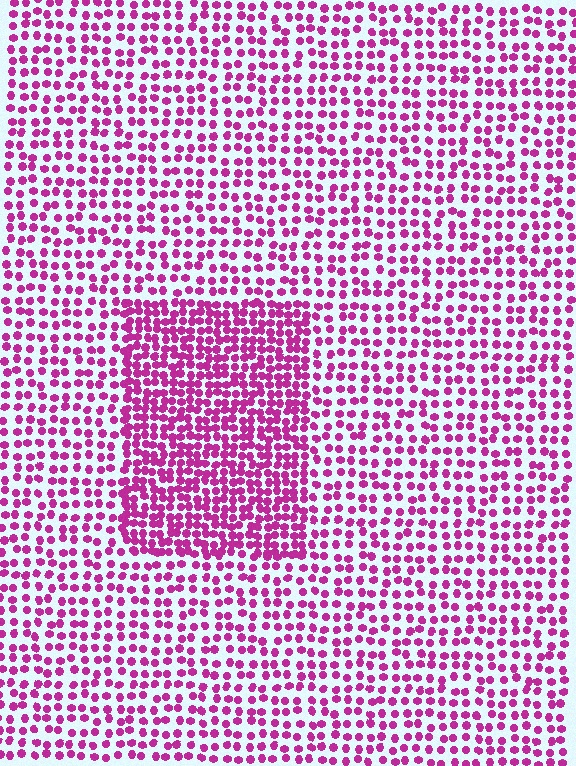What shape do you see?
I see a rectangle.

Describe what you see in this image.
The image contains small magenta elements arranged at two different densities. A rectangle-shaped region is visible where the elements are more densely packed than the surrounding area.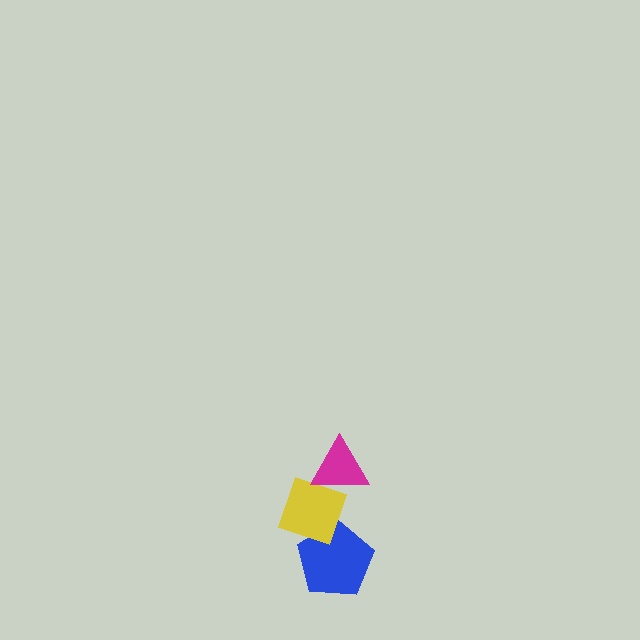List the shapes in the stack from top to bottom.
From top to bottom: the magenta triangle, the yellow diamond, the blue pentagon.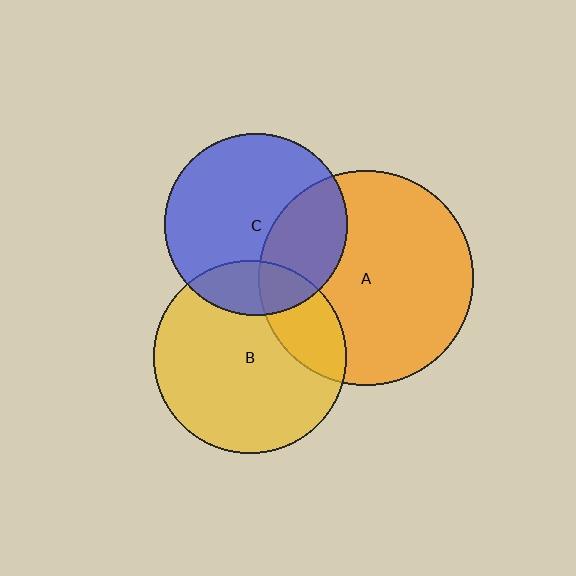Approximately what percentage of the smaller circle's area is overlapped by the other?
Approximately 30%.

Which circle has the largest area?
Circle A (orange).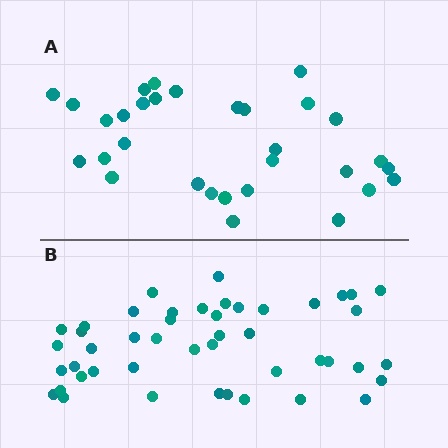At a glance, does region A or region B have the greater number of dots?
Region B (the bottom region) has more dots.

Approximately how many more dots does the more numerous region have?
Region B has approximately 15 more dots than region A.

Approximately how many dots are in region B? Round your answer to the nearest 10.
About 50 dots. (The exact count is 46, which rounds to 50.)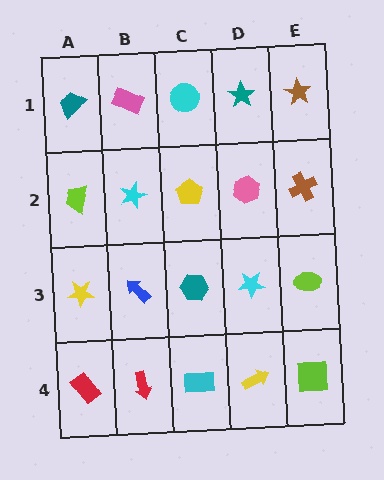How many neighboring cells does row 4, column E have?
2.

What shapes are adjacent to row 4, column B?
A blue arrow (row 3, column B), a red rectangle (row 4, column A), a cyan rectangle (row 4, column C).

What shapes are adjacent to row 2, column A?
A teal trapezoid (row 1, column A), a yellow star (row 3, column A), a cyan star (row 2, column B).